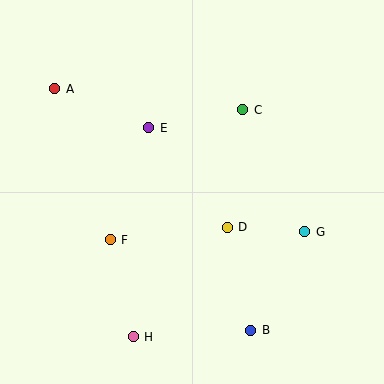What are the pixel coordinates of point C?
Point C is at (243, 110).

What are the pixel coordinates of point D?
Point D is at (227, 227).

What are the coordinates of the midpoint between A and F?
The midpoint between A and F is at (82, 164).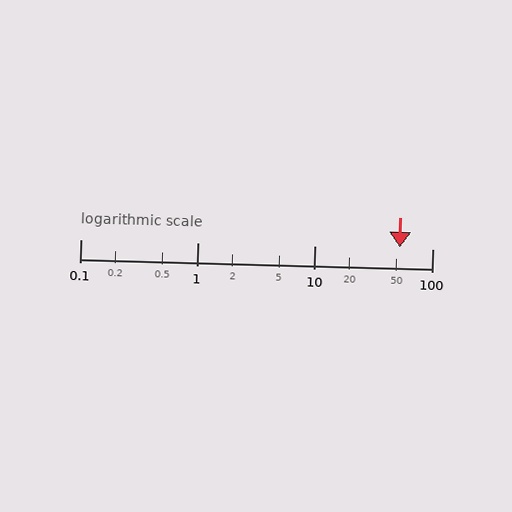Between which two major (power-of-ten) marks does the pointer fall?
The pointer is between 10 and 100.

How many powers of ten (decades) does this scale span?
The scale spans 3 decades, from 0.1 to 100.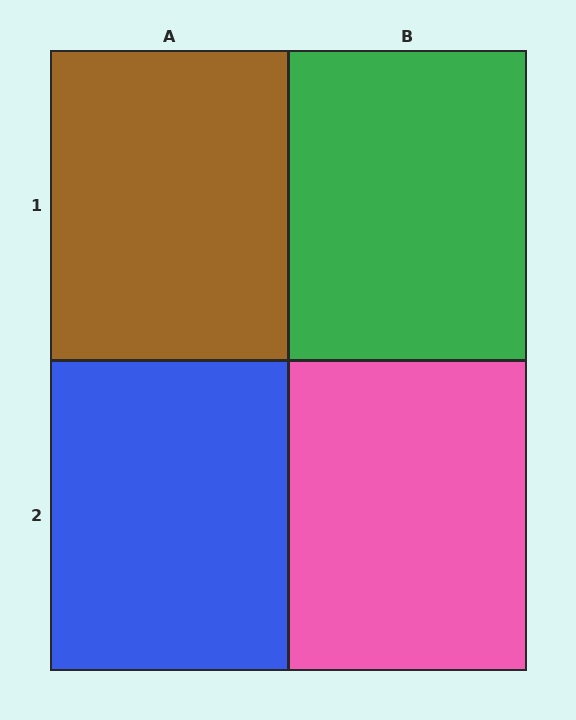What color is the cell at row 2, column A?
Blue.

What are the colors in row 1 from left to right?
Brown, green.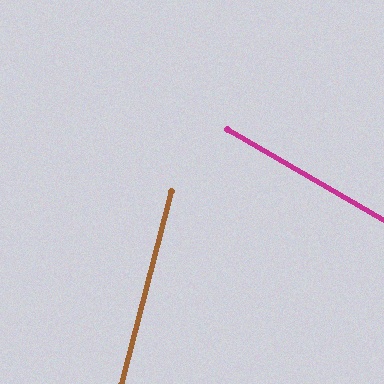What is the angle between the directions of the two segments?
Approximately 74 degrees.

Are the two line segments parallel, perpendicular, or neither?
Neither parallel nor perpendicular — they differ by about 74°.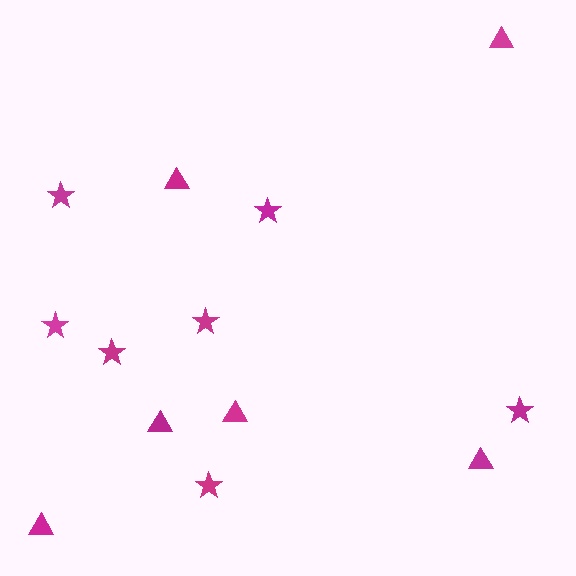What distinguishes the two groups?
There are 2 groups: one group of triangles (6) and one group of stars (7).